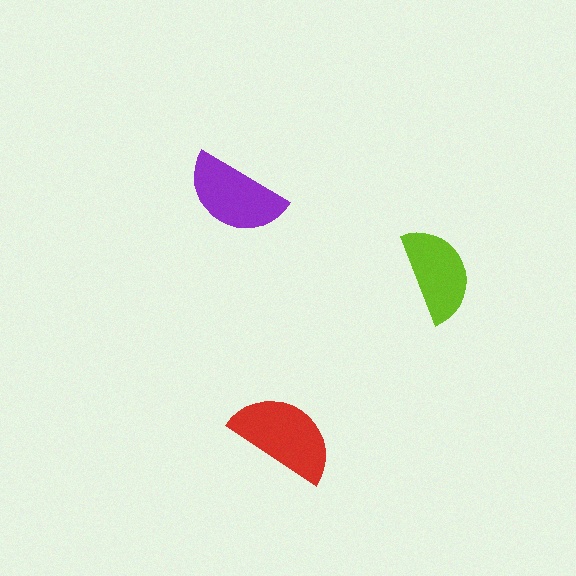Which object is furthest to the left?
The purple semicircle is leftmost.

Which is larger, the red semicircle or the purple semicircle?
The red one.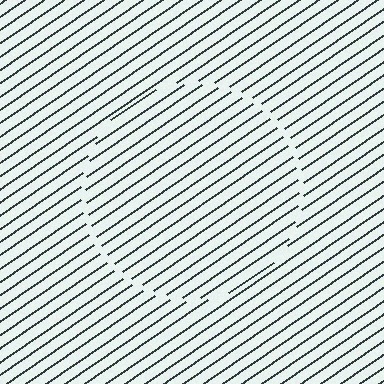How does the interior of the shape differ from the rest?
The interior of the shape contains the same grating, shifted by half a period — the contour is defined by the phase discontinuity where line-ends from the inner and outer gratings abut.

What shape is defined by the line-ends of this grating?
An illusory circle. The interior of the shape contains the same grating, shifted by half a period — the contour is defined by the phase discontinuity where line-ends from the inner and outer gratings abut.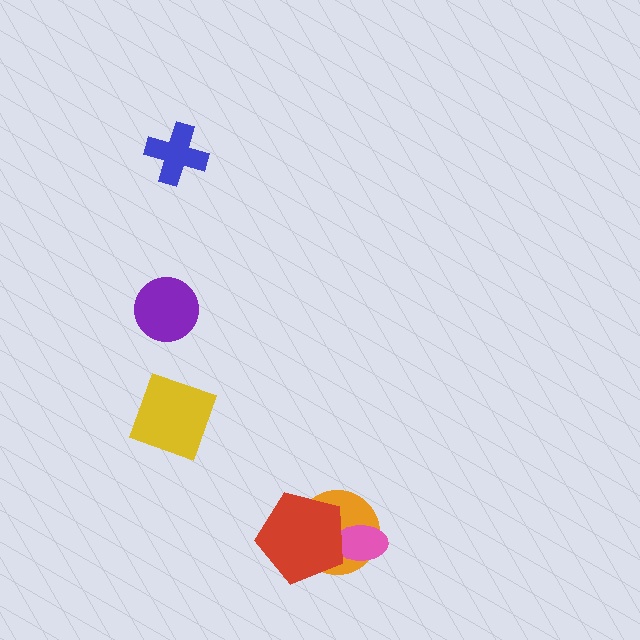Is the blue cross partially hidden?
No, no other shape covers it.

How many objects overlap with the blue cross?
0 objects overlap with the blue cross.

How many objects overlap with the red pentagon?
2 objects overlap with the red pentagon.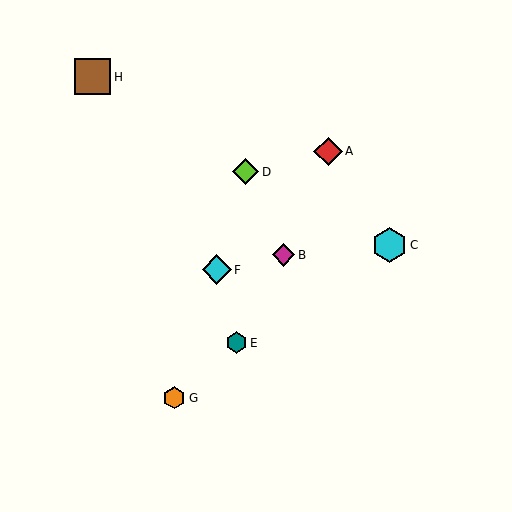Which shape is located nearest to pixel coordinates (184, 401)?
The orange hexagon (labeled G) at (174, 398) is nearest to that location.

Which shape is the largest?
The brown square (labeled H) is the largest.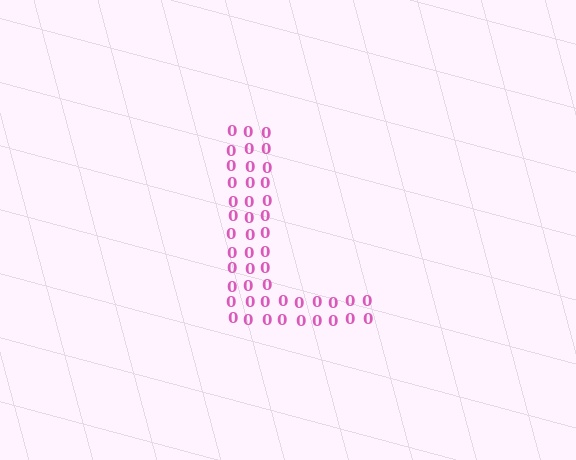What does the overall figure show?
The overall figure shows the letter L.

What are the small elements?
The small elements are digit 0's.